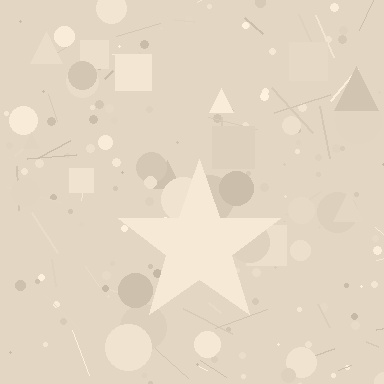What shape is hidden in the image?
A star is hidden in the image.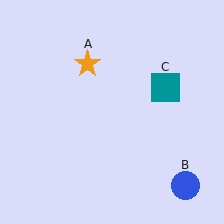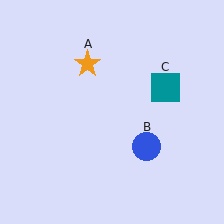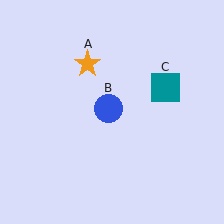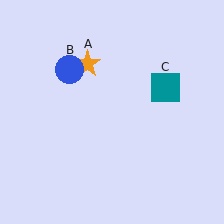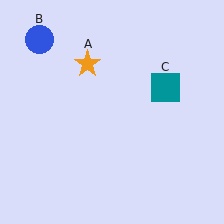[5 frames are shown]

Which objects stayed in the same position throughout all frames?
Orange star (object A) and teal square (object C) remained stationary.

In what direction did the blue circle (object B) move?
The blue circle (object B) moved up and to the left.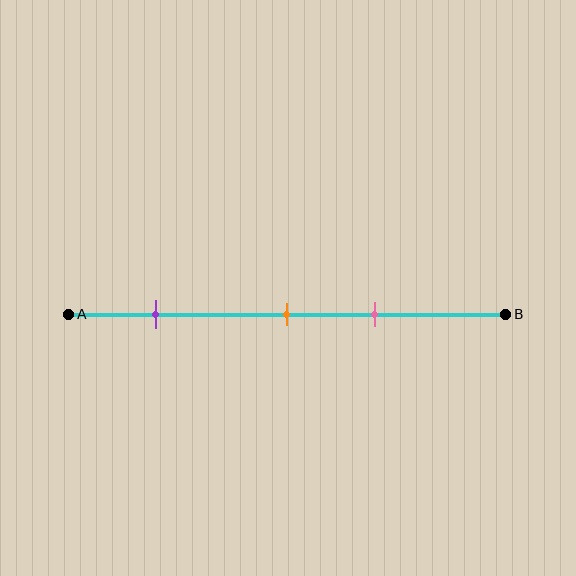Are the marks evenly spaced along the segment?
No, the marks are not evenly spaced.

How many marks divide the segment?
There are 3 marks dividing the segment.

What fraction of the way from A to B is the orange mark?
The orange mark is approximately 50% (0.5) of the way from A to B.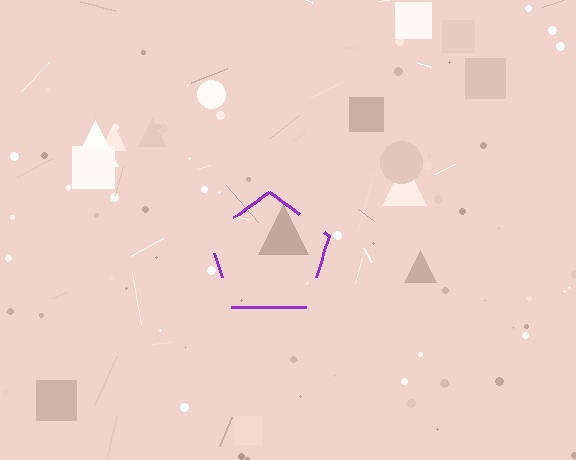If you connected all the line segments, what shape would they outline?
They would outline a pentagon.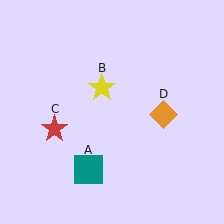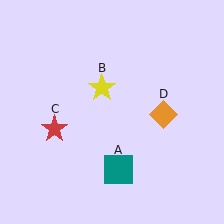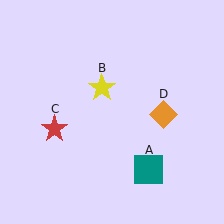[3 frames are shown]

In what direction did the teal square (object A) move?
The teal square (object A) moved right.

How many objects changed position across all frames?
1 object changed position: teal square (object A).